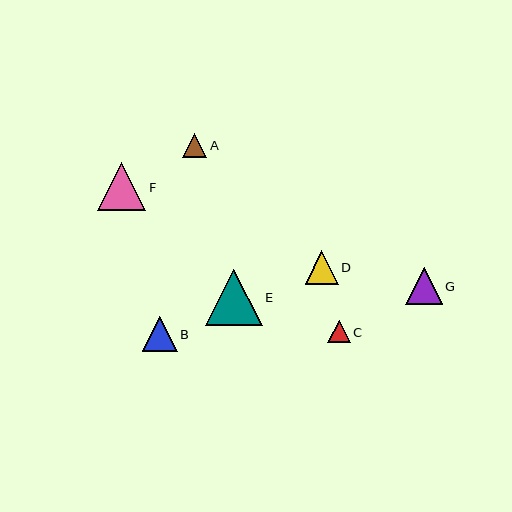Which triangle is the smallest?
Triangle C is the smallest with a size of approximately 22 pixels.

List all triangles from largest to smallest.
From largest to smallest: E, F, G, B, D, A, C.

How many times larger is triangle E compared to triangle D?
Triangle E is approximately 1.7 times the size of triangle D.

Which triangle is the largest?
Triangle E is the largest with a size of approximately 57 pixels.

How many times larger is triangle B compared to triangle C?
Triangle B is approximately 1.6 times the size of triangle C.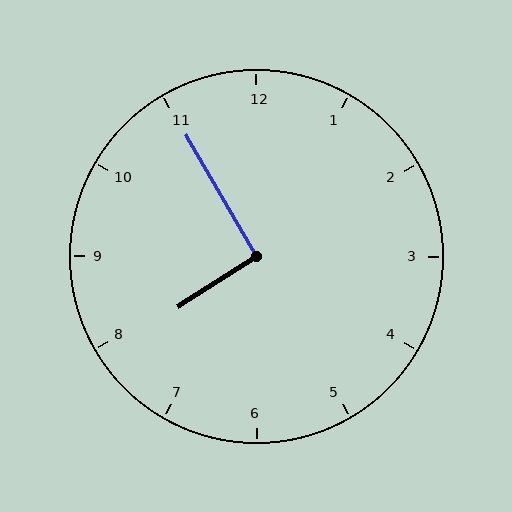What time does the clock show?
7:55.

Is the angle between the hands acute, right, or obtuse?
It is right.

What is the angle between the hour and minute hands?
Approximately 92 degrees.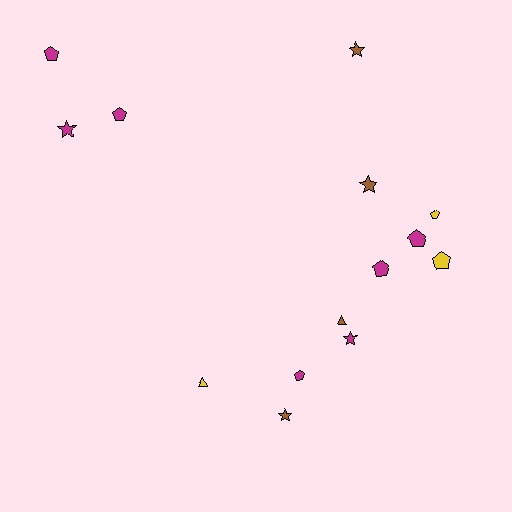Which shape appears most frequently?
Pentagon, with 7 objects.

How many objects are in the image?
There are 14 objects.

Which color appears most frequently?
Magenta, with 7 objects.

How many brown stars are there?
There are 3 brown stars.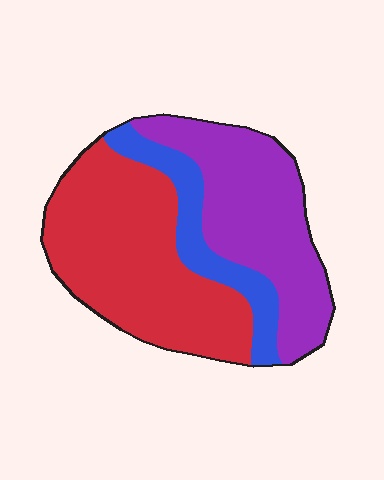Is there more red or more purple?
Red.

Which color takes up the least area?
Blue, at roughly 15%.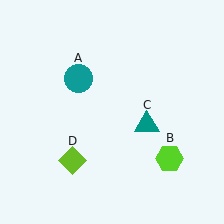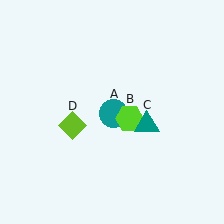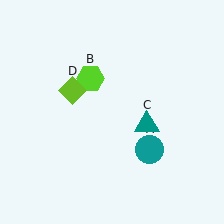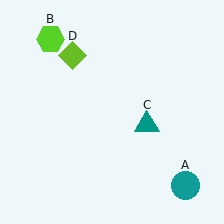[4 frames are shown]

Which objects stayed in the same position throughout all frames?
Teal triangle (object C) remained stationary.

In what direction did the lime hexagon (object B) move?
The lime hexagon (object B) moved up and to the left.